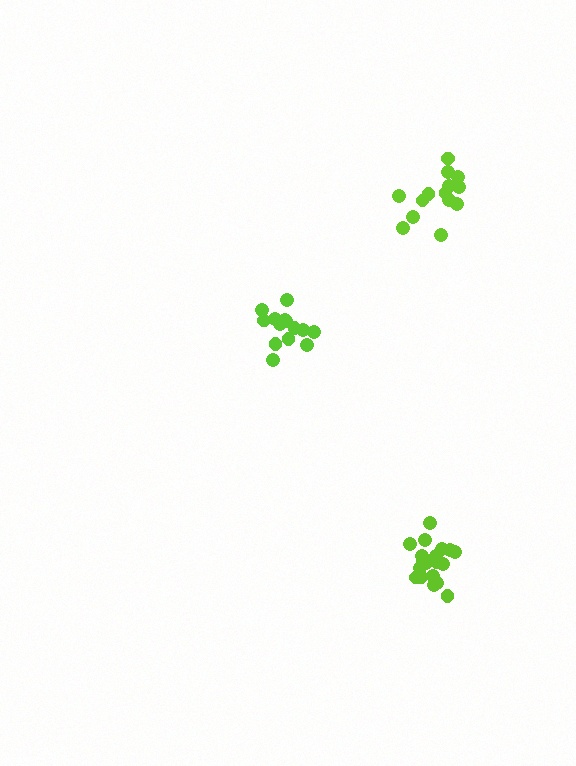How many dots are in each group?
Group 1: 14 dots, Group 2: 19 dots, Group 3: 14 dots (47 total).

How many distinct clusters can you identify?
There are 3 distinct clusters.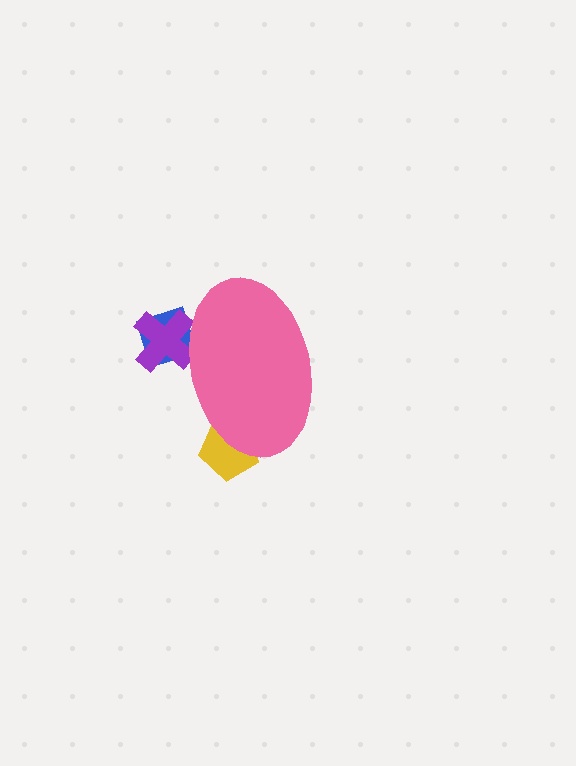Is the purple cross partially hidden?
Yes, the purple cross is partially hidden behind the pink ellipse.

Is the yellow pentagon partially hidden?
Yes, the yellow pentagon is partially hidden behind the pink ellipse.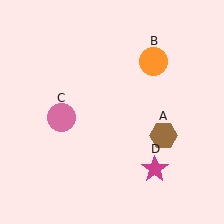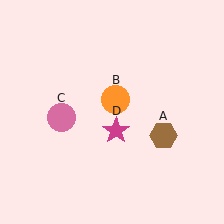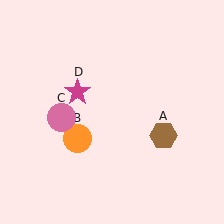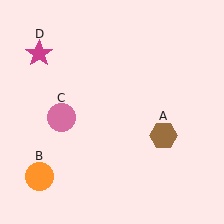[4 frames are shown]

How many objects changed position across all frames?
2 objects changed position: orange circle (object B), magenta star (object D).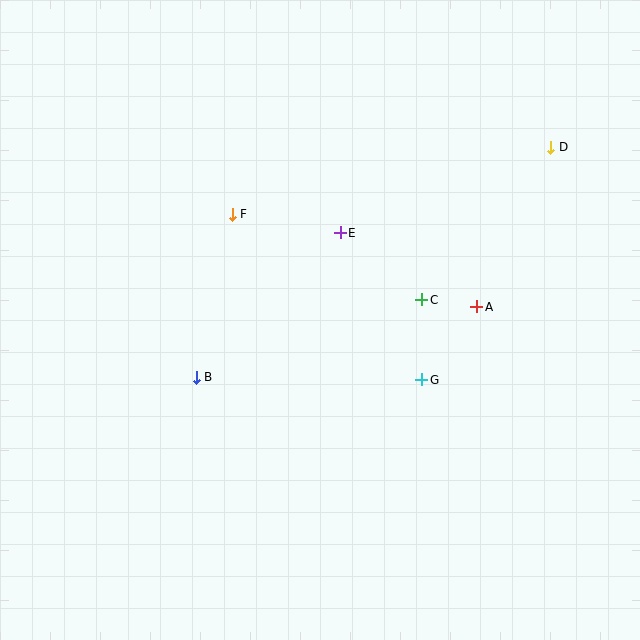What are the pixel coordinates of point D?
Point D is at (551, 147).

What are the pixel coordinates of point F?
Point F is at (232, 214).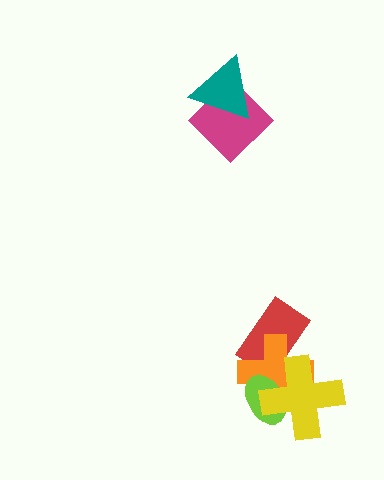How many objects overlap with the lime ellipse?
2 objects overlap with the lime ellipse.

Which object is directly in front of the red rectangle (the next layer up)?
The orange cross is directly in front of the red rectangle.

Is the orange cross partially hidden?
Yes, it is partially covered by another shape.